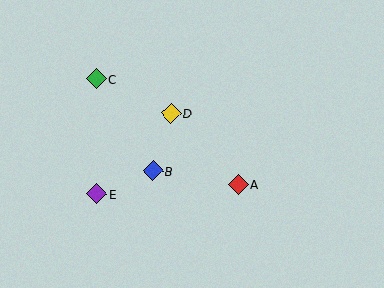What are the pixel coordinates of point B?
Point B is at (153, 171).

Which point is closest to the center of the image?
Point D at (171, 113) is closest to the center.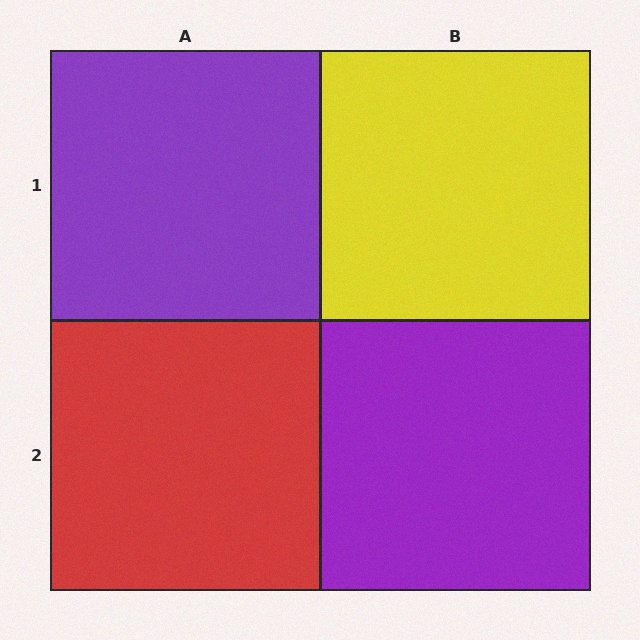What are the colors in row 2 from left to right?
Red, purple.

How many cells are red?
1 cell is red.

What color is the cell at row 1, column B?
Yellow.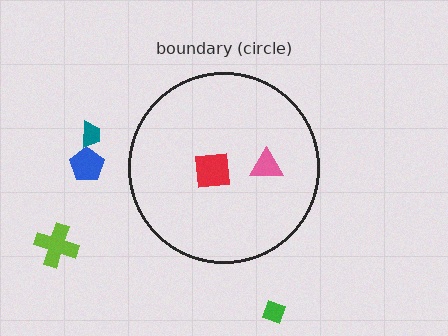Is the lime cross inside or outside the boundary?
Outside.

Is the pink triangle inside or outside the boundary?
Inside.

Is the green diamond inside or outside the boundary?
Outside.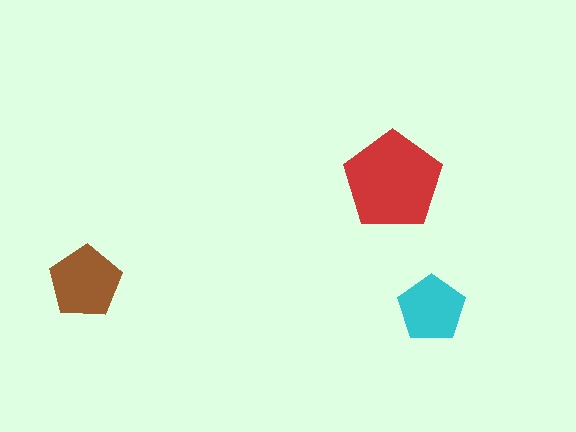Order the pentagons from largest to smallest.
the red one, the brown one, the cyan one.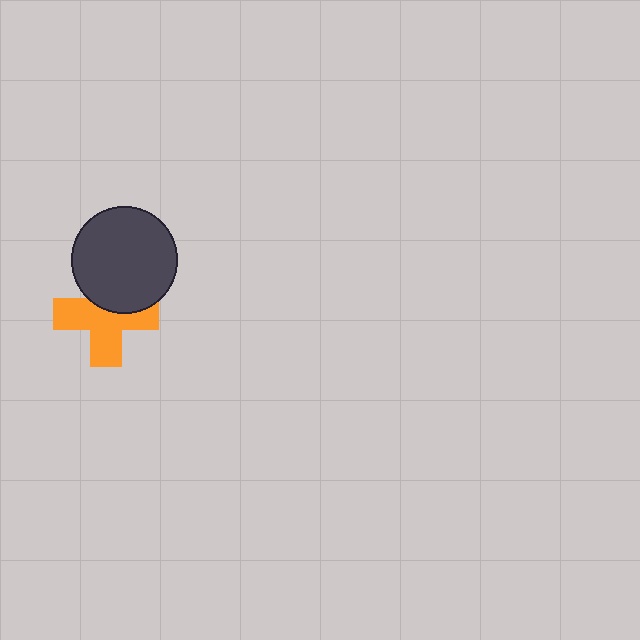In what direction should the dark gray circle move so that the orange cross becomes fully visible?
The dark gray circle should move up. That is the shortest direction to clear the overlap and leave the orange cross fully visible.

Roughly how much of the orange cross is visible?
About half of it is visible (roughly 65%).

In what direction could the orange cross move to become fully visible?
The orange cross could move down. That would shift it out from behind the dark gray circle entirely.